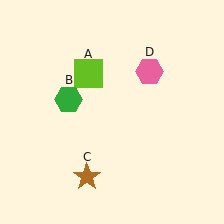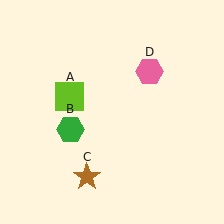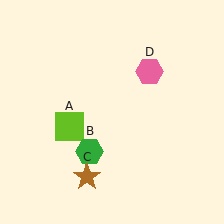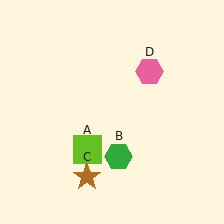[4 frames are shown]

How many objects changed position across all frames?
2 objects changed position: lime square (object A), green hexagon (object B).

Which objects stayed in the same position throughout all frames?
Brown star (object C) and pink hexagon (object D) remained stationary.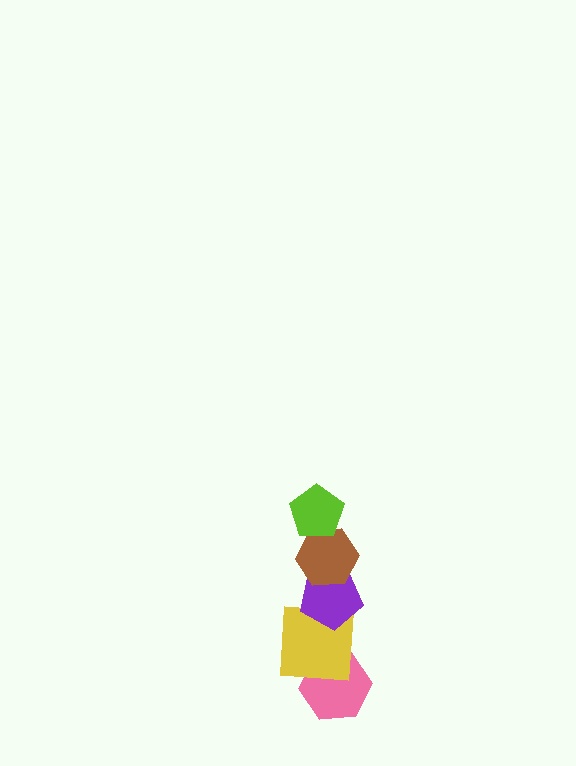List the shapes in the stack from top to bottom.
From top to bottom: the lime pentagon, the brown hexagon, the purple pentagon, the yellow square, the pink hexagon.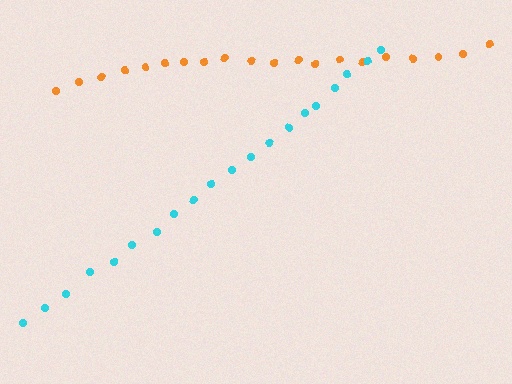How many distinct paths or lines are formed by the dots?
There are 2 distinct paths.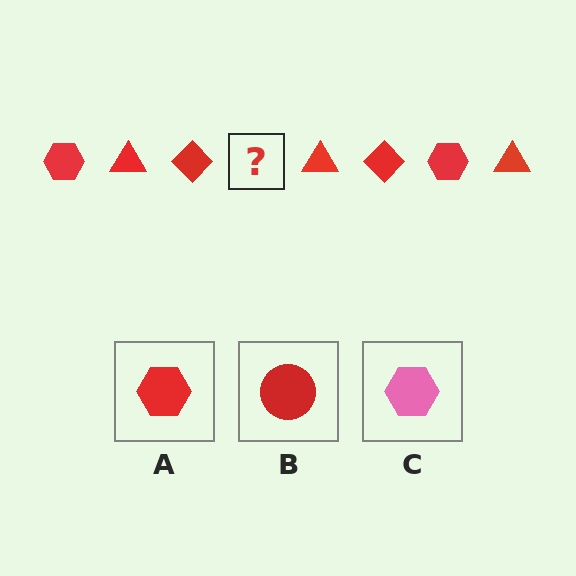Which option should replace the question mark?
Option A.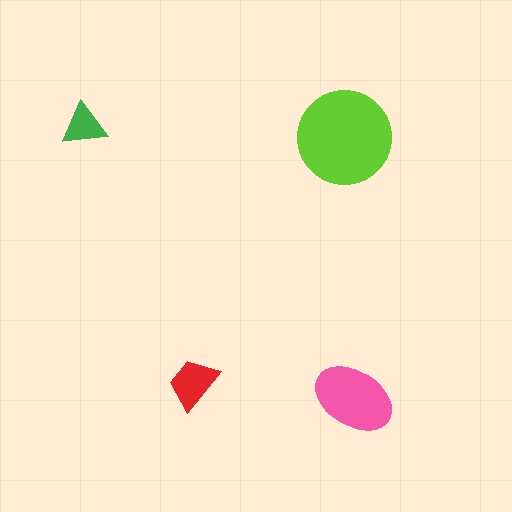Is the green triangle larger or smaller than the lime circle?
Smaller.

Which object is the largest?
The lime circle.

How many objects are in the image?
There are 4 objects in the image.